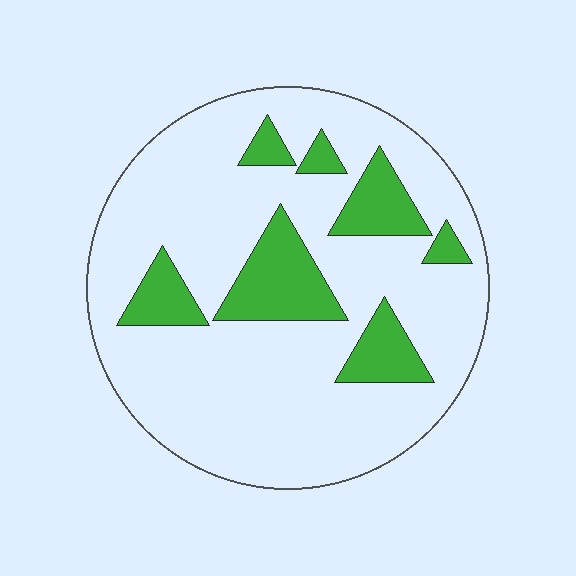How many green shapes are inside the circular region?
7.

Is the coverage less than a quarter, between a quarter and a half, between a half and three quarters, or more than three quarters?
Less than a quarter.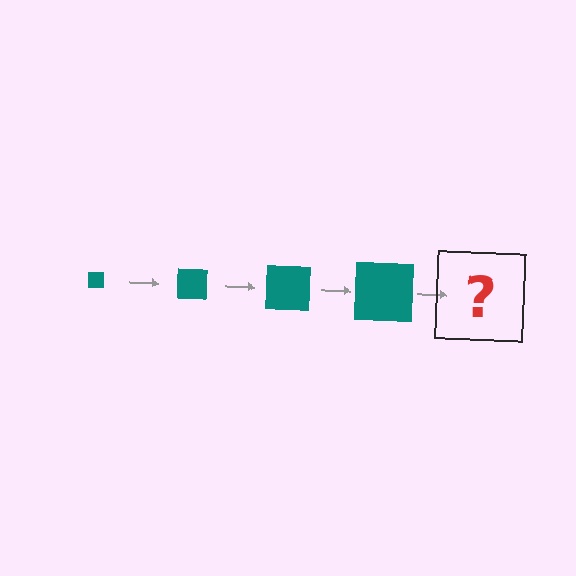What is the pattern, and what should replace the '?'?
The pattern is that the square gets progressively larger each step. The '?' should be a teal square, larger than the previous one.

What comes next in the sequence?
The next element should be a teal square, larger than the previous one.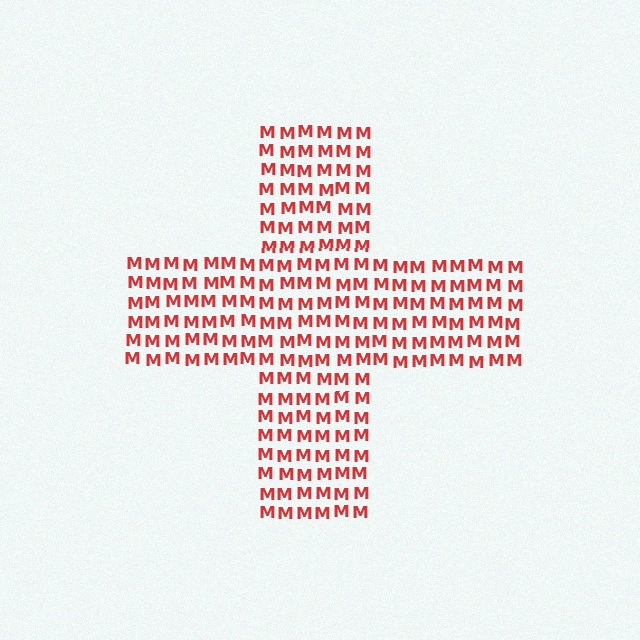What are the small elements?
The small elements are letter M's.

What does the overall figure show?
The overall figure shows a cross.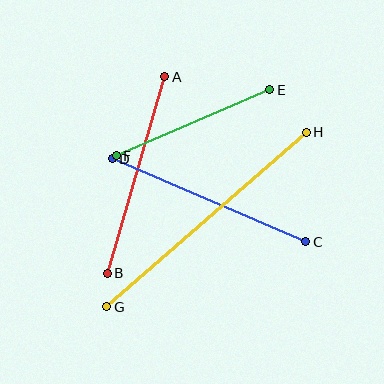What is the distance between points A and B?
The distance is approximately 205 pixels.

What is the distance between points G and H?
The distance is approximately 265 pixels.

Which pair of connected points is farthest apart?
Points G and H are farthest apart.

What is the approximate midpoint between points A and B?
The midpoint is at approximately (136, 175) pixels.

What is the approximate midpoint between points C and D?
The midpoint is at approximately (209, 200) pixels.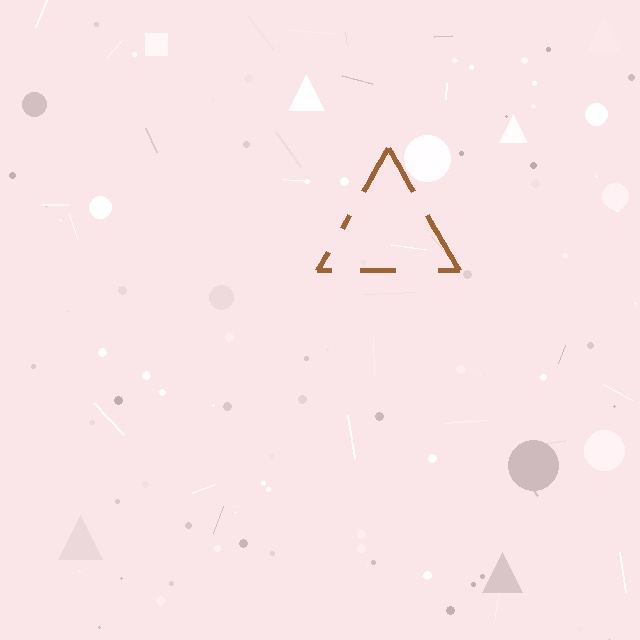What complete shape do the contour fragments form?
The contour fragments form a triangle.